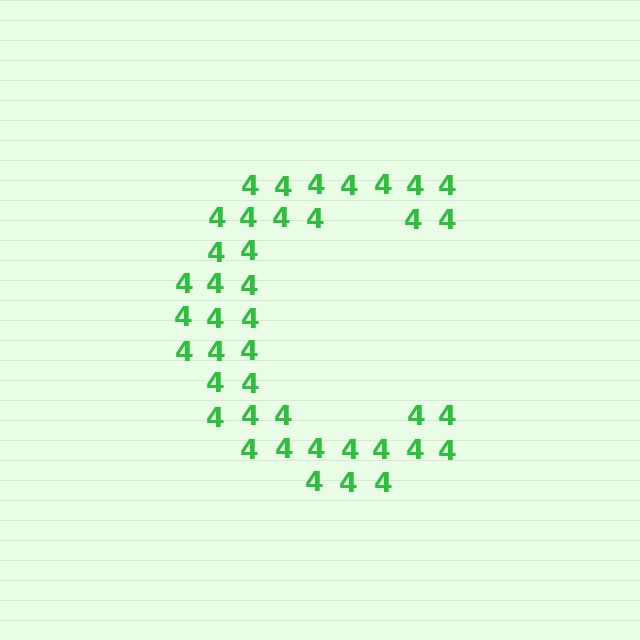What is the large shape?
The large shape is the letter C.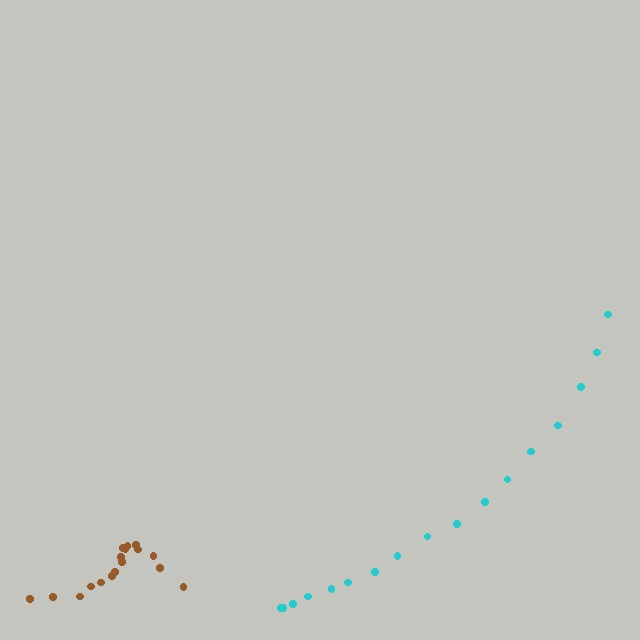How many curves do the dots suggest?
There are 2 distinct paths.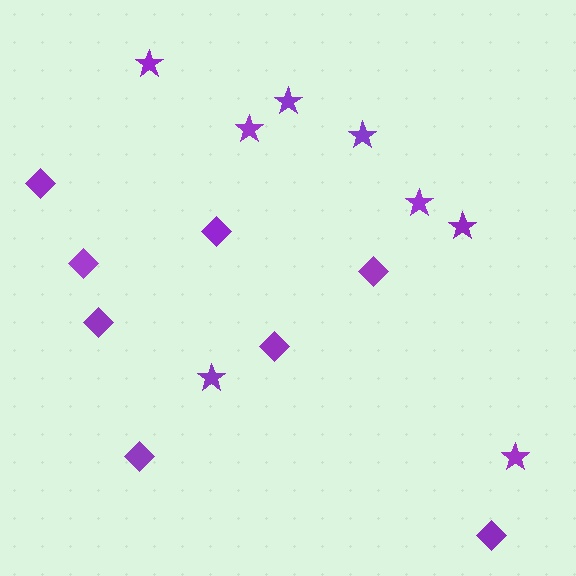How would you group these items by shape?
There are 2 groups: one group of stars (8) and one group of diamonds (8).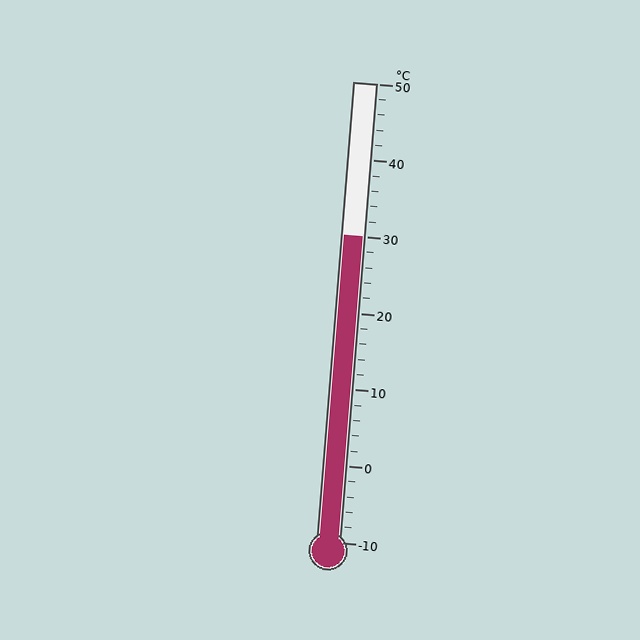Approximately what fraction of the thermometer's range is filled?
The thermometer is filled to approximately 65% of its range.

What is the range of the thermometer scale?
The thermometer scale ranges from -10°C to 50°C.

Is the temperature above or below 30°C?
The temperature is at 30°C.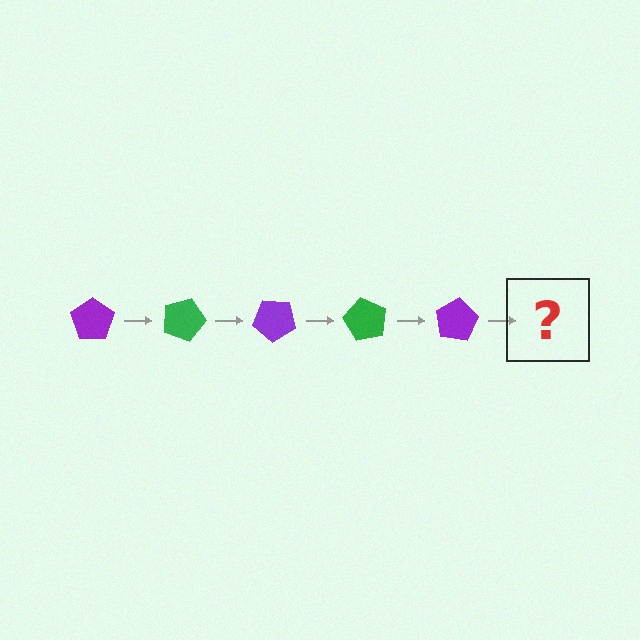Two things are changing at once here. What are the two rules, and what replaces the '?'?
The two rules are that it rotates 20 degrees each step and the color cycles through purple and green. The '?' should be a green pentagon, rotated 100 degrees from the start.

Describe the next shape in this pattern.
It should be a green pentagon, rotated 100 degrees from the start.